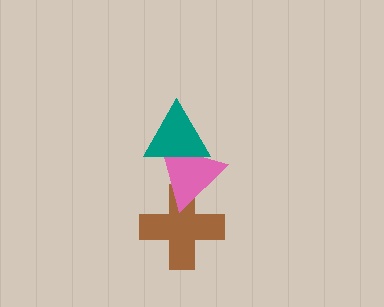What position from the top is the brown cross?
The brown cross is 3rd from the top.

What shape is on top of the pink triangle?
The teal triangle is on top of the pink triangle.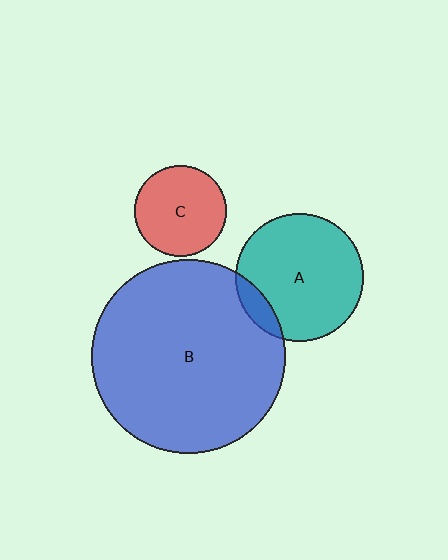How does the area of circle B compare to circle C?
Approximately 4.5 times.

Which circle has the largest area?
Circle B (blue).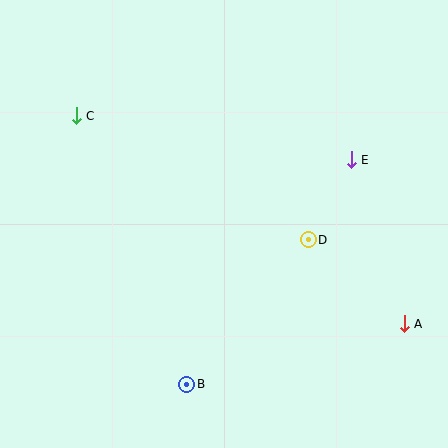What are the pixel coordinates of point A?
Point A is at (404, 324).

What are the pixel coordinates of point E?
Point E is at (351, 160).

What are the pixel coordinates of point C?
Point C is at (76, 116).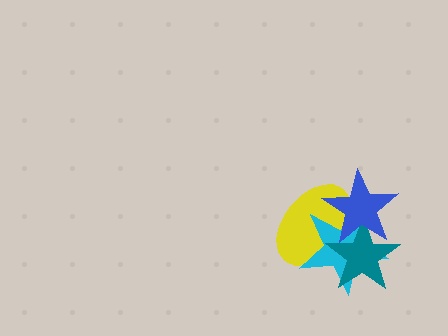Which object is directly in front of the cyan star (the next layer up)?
The teal star is directly in front of the cyan star.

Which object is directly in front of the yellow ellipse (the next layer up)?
The cyan star is directly in front of the yellow ellipse.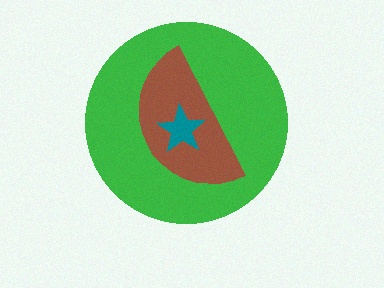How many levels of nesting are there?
3.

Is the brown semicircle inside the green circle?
Yes.